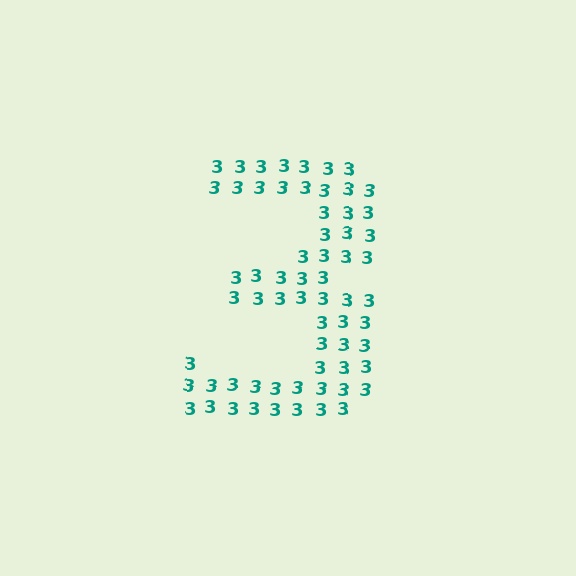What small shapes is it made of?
It is made of small digit 3's.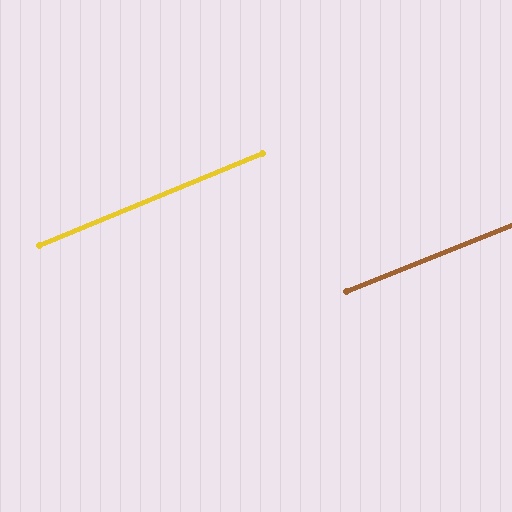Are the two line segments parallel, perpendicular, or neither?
Parallel — their directions differ by only 0.8°.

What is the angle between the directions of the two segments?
Approximately 1 degree.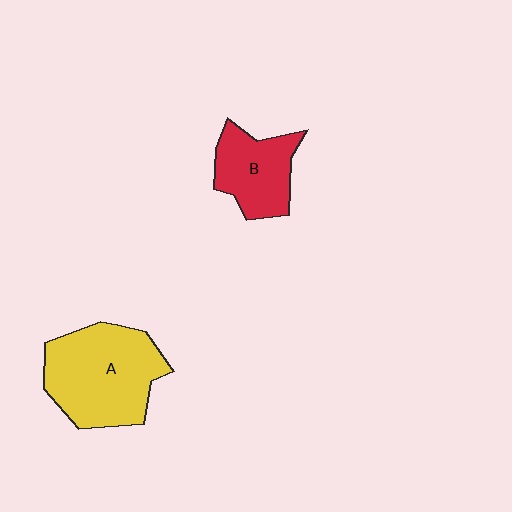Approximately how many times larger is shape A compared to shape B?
Approximately 1.7 times.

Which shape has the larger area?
Shape A (yellow).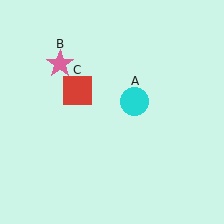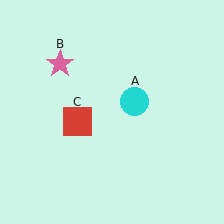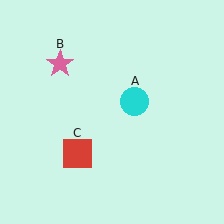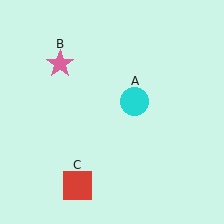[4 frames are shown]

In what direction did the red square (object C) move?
The red square (object C) moved down.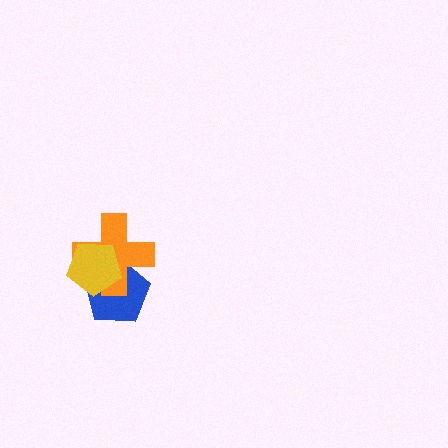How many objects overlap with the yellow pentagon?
2 objects overlap with the yellow pentagon.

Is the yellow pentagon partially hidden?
No, no other shape covers it.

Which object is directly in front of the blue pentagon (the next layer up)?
The orange cross is directly in front of the blue pentagon.